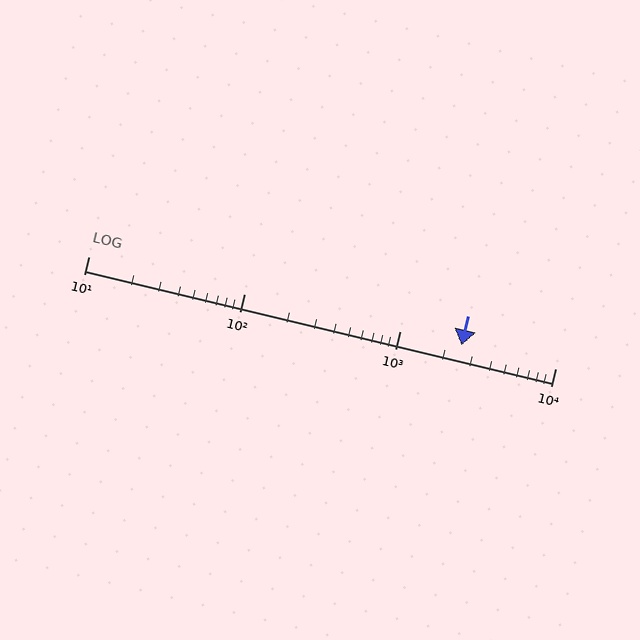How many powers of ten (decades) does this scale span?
The scale spans 3 decades, from 10 to 10000.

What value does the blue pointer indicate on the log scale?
The pointer indicates approximately 2500.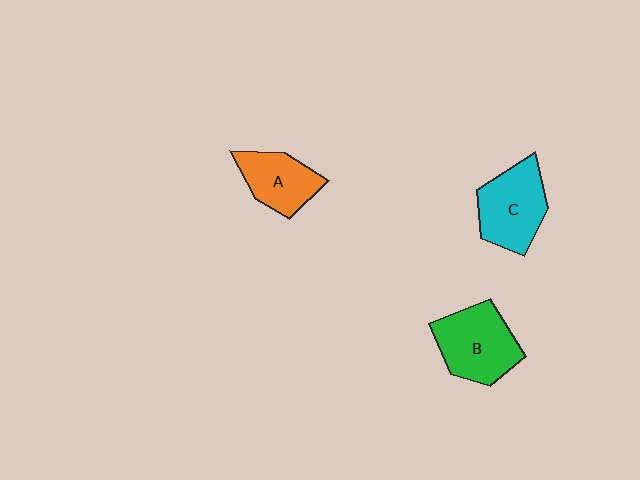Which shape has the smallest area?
Shape A (orange).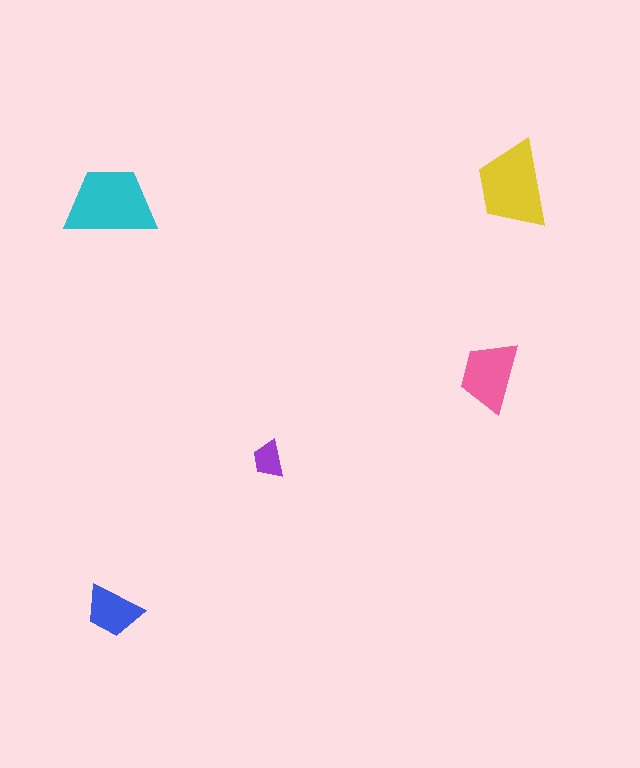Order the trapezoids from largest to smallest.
the cyan one, the yellow one, the pink one, the blue one, the purple one.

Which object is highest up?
The yellow trapezoid is topmost.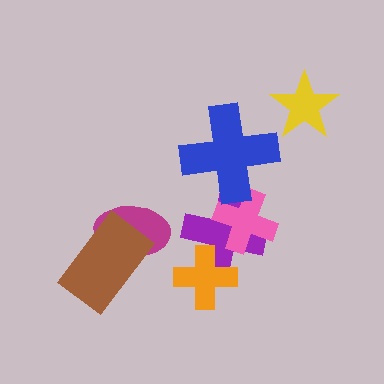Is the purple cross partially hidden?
Yes, it is partially covered by another shape.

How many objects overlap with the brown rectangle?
1 object overlaps with the brown rectangle.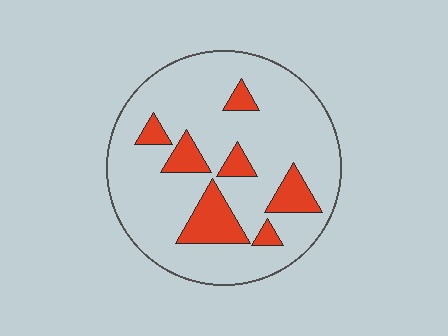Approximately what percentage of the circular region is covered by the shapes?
Approximately 20%.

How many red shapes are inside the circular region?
7.